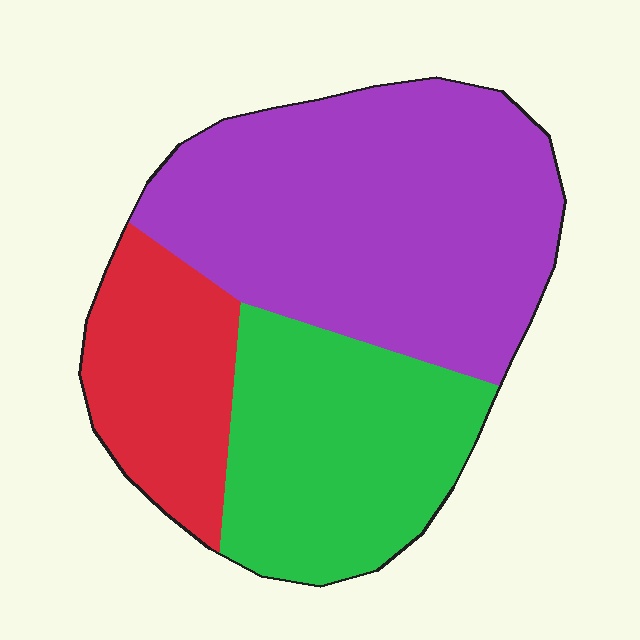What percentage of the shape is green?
Green covers roughly 30% of the shape.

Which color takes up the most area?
Purple, at roughly 50%.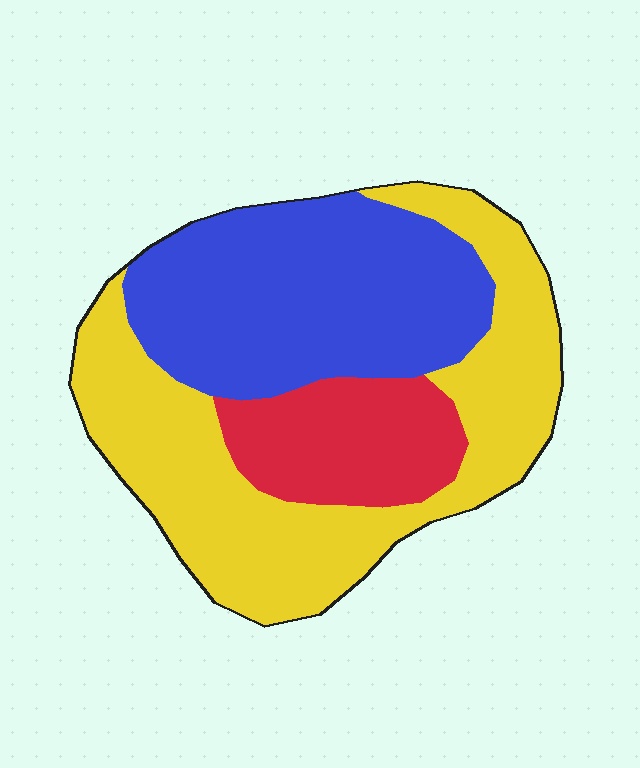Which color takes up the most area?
Yellow, at roughly 45%.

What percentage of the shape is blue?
Blue covers around 35% of the shape.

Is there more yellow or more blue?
Yellow.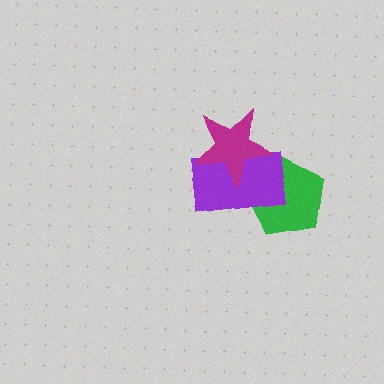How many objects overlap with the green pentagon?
2 objects overlap with the green pentagon.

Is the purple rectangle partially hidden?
Yes, it is partially covered by another shape.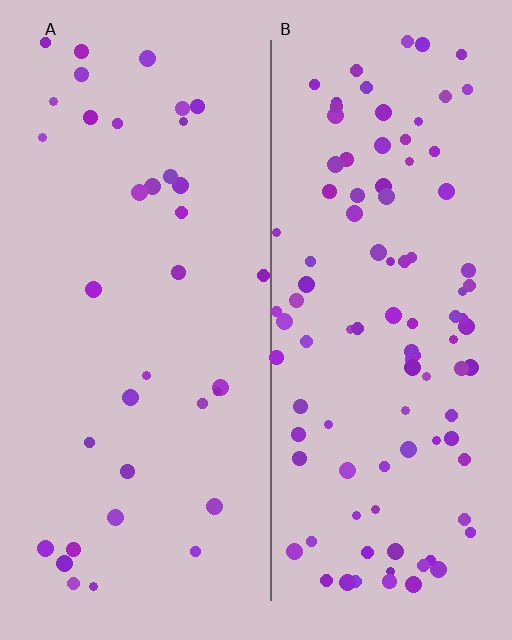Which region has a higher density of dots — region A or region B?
B (the right).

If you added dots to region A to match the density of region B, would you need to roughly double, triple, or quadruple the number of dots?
Approximately triple.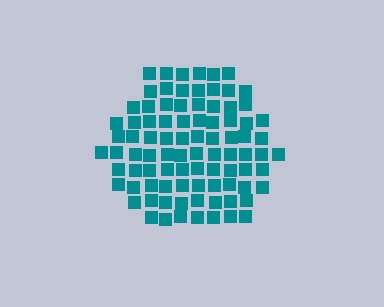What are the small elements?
The small elements are squares.